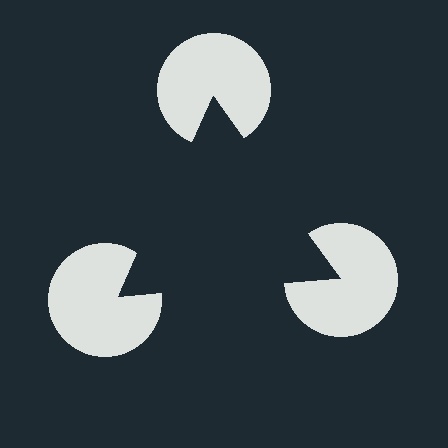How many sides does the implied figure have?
3 sides.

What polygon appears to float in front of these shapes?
An illusory triangle — its edges are inferred from the aligned wedge cuts in the pac-man discs, not physically drawn.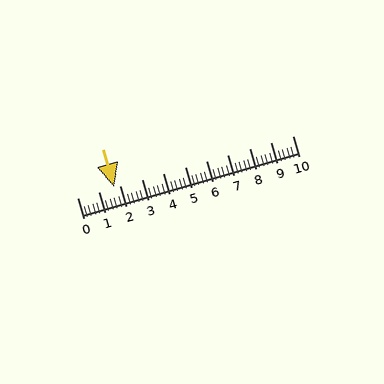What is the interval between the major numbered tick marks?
The major tick marks are spaced 1 units apart.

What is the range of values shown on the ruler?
The ruler shows values from 0 to 10.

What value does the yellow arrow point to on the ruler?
The yellow arrow points to approximately 1.7.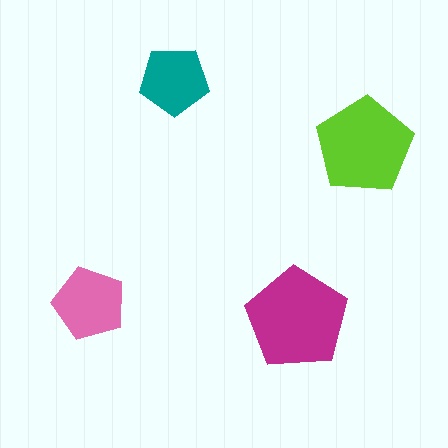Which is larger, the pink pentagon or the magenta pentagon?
The magenta one.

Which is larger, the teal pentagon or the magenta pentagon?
The magenta one.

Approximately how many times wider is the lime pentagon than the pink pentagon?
About 1.5 times wider.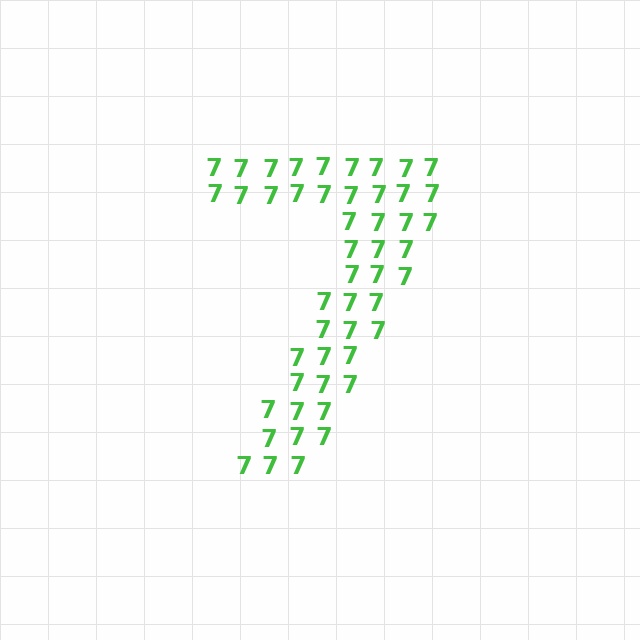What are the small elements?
The small elements are digit 7's.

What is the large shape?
The large shape is the digit 7.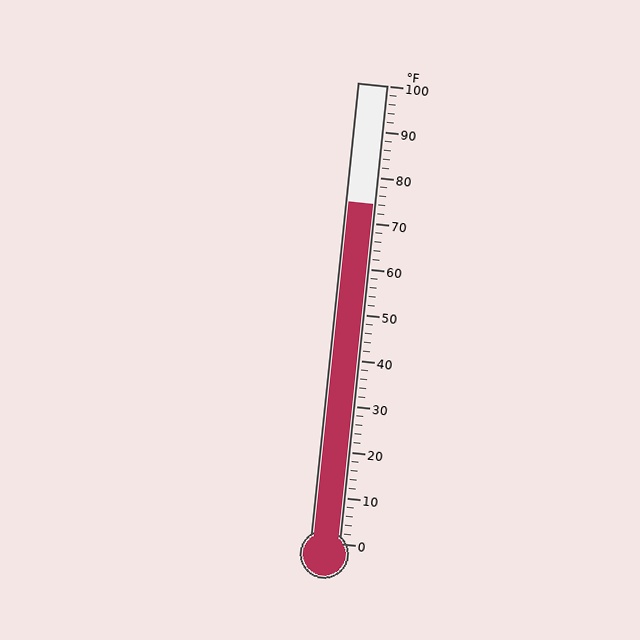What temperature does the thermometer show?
The thermometer shows approximately 74°F.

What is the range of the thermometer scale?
The thermometer scale ranges from 0°F to 100°F.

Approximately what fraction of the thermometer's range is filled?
The thermometer is filled to approximately 75% of its range.